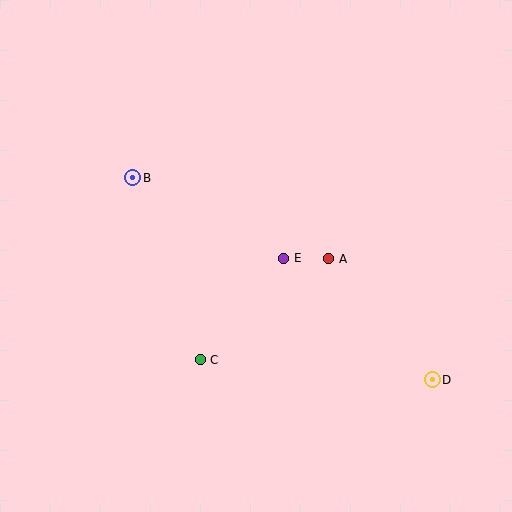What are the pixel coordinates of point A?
Point A is at (328, 259).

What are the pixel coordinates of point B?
Point B is at (133, 178).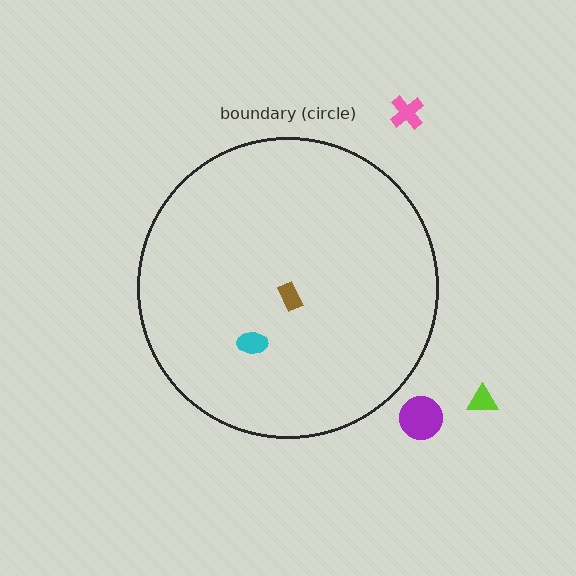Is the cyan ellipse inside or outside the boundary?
Inside.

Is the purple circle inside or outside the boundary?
Outside.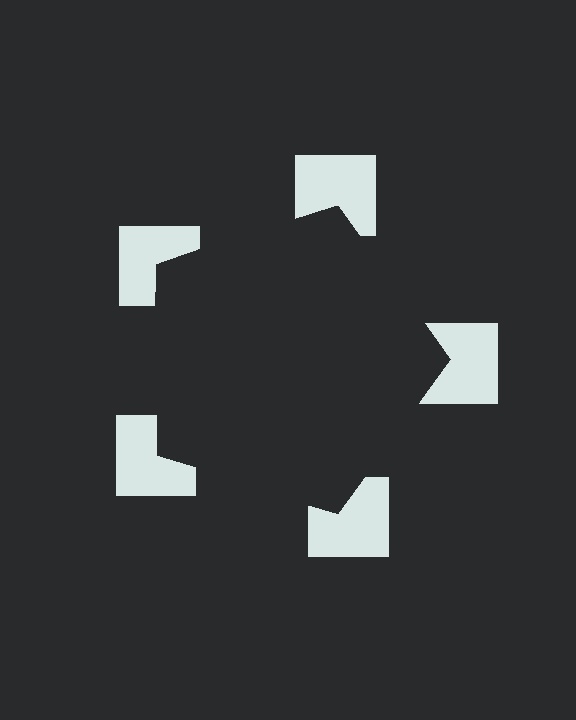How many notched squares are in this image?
There are 5 — one at each vertex of the illusory pentagon.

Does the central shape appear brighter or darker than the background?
It typically appears slightly darker than the background, even though no actual brightness change is drawn.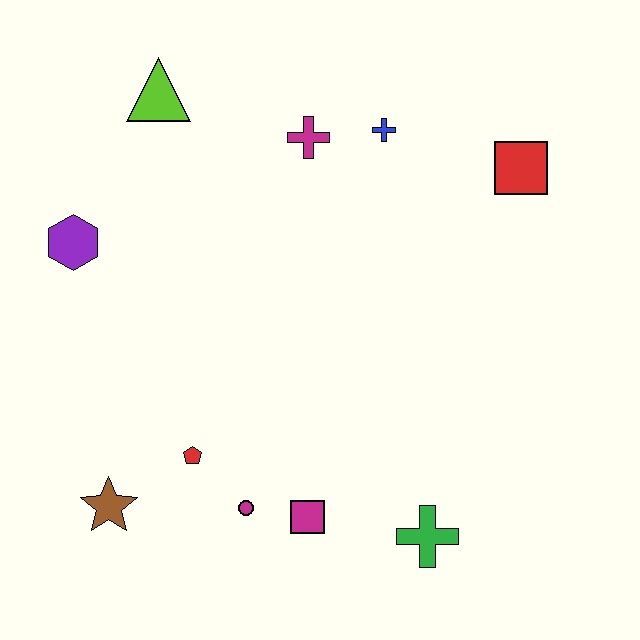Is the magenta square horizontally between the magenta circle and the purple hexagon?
No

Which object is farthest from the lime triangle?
The green cross is farthest from the lime triangle.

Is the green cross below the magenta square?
Yes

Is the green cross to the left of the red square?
Yes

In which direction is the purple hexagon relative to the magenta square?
The purple hexagon is above the magenta square.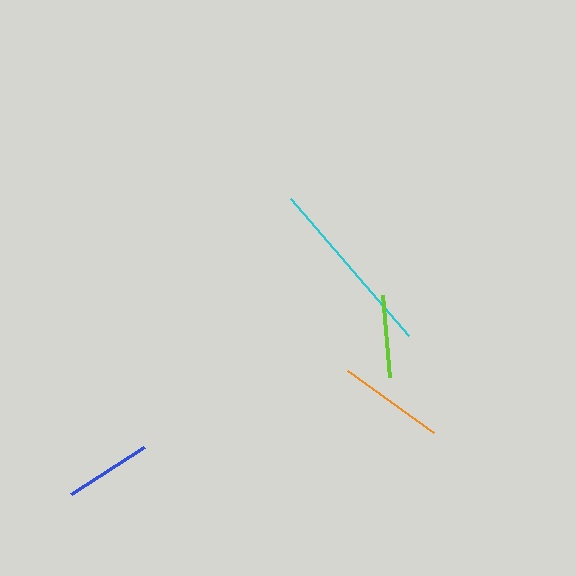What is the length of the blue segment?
The blue segment is approximately 87 pixels long.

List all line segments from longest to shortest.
From longest to shortest: cyan, orange, blue, lime.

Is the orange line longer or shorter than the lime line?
The orange line is longer than the lime line.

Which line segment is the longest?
The cyan line is the longest at approximately 180 pixels.